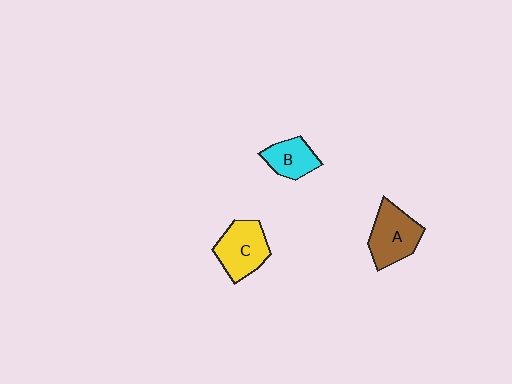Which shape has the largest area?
Shape A (brown).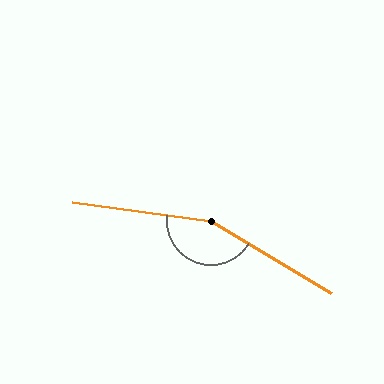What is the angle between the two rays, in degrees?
Approximately 157 degrees.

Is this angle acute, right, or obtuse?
It is obtuse.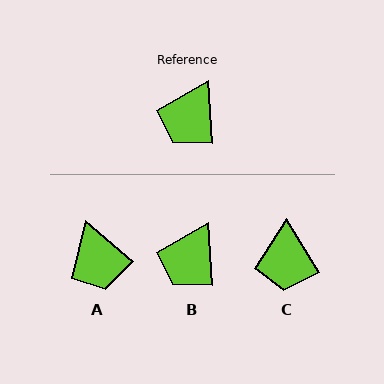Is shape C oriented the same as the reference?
No, it is off by about 28 degrees.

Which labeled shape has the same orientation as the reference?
B.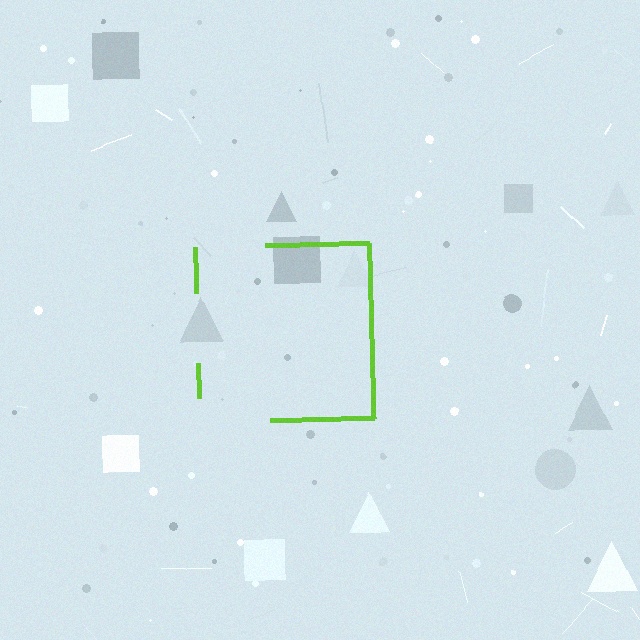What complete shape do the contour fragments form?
The contour fragments form a square.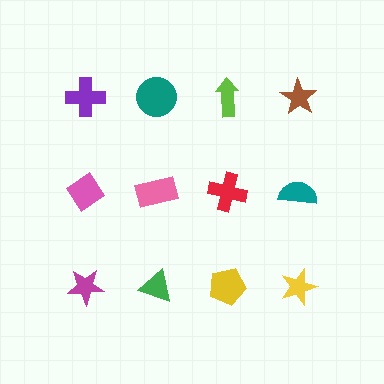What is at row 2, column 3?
A red cross.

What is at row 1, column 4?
A brown star.